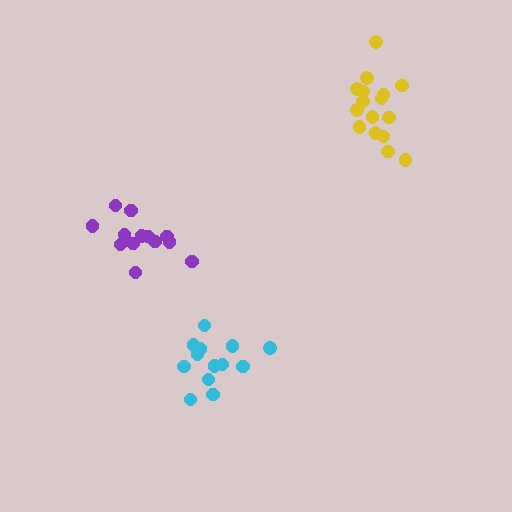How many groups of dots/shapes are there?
There are 3 groups.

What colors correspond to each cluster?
The clusters are colored: yellow, cyan, purple.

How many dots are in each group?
Group 1: 16 dots, Group 2: 13 dots, Group 3: 13 dots (42 total).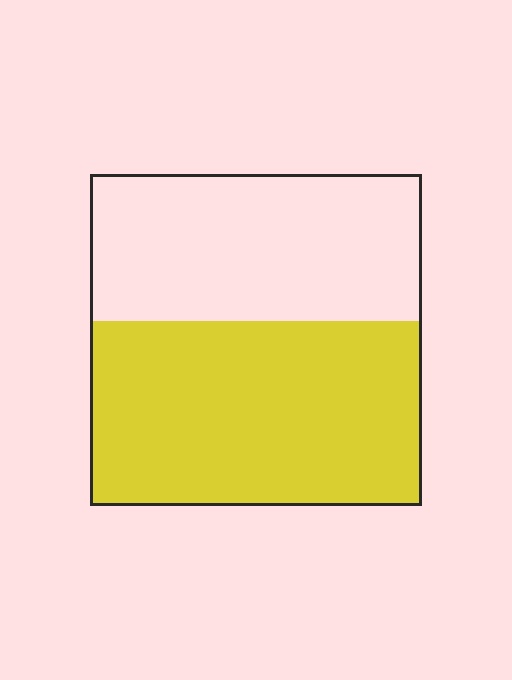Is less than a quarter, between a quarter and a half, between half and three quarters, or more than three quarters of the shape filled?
Between half and three quarters.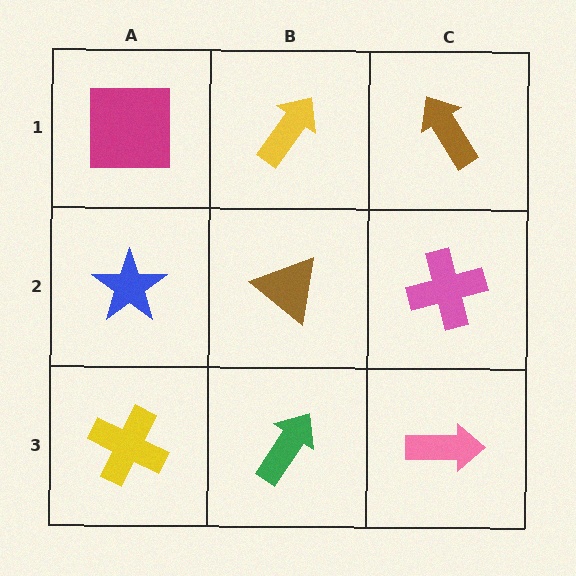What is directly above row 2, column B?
A yellow arrow.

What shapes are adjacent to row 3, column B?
A brown triangle (row 2, column B), a yellow cross (row 3, column A), a pink arrow (row 3, column C).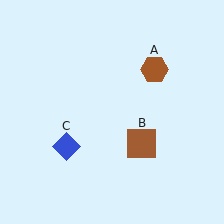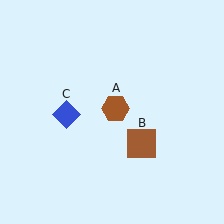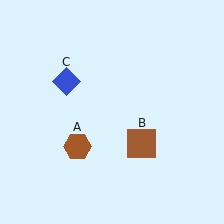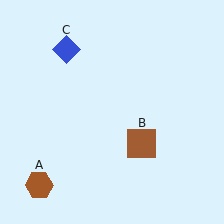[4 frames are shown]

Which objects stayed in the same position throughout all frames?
Brown square (object B) remained stationary.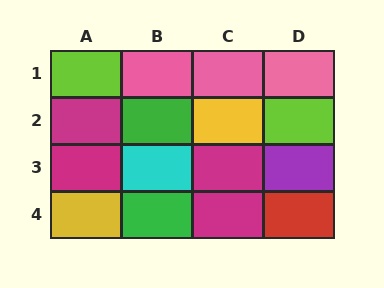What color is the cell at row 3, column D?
Purple.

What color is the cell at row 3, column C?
Magenta.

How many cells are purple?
1 cell is purple.